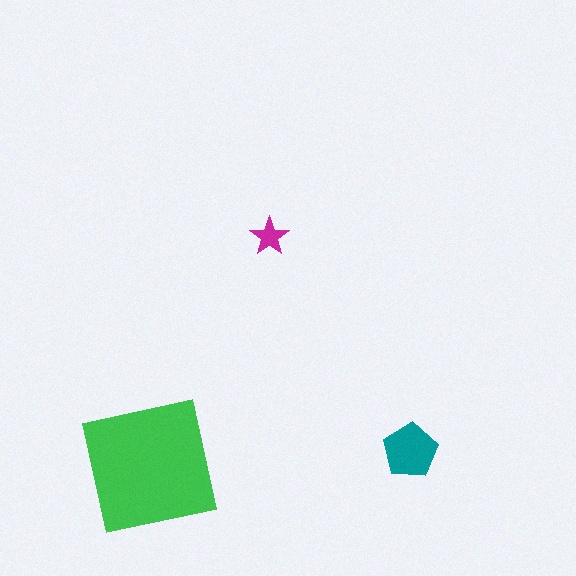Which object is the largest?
The green square.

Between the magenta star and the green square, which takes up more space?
The green square.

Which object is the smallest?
The magenta star.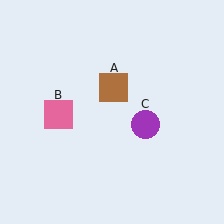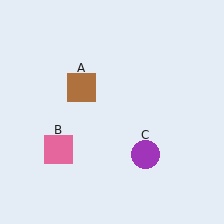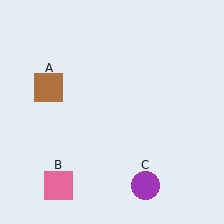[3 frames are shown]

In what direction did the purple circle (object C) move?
The purple circle (object C) moved down.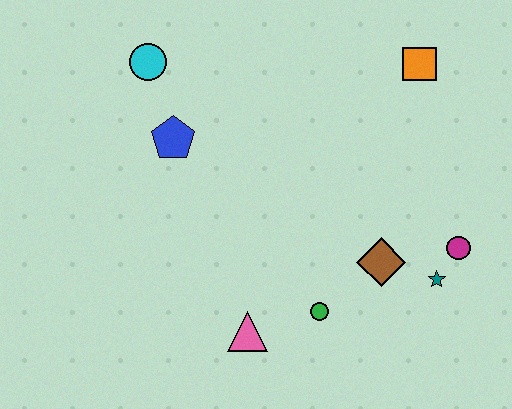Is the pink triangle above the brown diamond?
No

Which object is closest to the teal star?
The magenta circle is closest to the teal star.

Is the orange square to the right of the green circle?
Yes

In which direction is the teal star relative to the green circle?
The teal star is to the right of the green circle.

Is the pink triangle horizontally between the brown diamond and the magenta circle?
No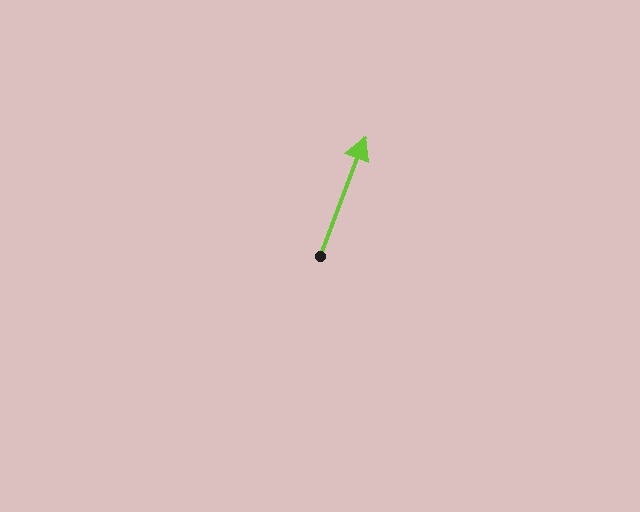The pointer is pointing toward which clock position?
Roughly 1 o'clock.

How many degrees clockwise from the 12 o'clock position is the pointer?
Approximately 21 degrees.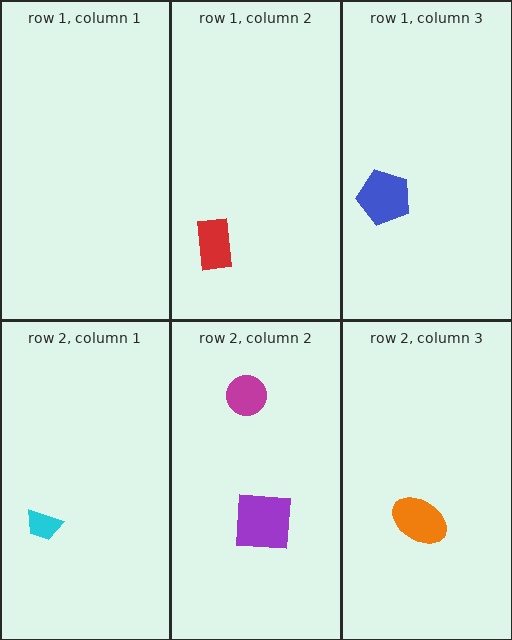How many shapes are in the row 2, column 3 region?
1.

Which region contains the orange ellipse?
The row 2, column 3 region.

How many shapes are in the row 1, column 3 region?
1.